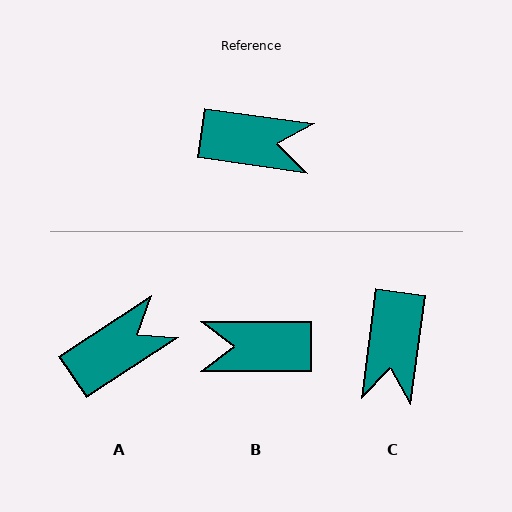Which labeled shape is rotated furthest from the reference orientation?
B, about 172 degrees away.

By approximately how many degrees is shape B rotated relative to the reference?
Approximately 172 degrees clockwise.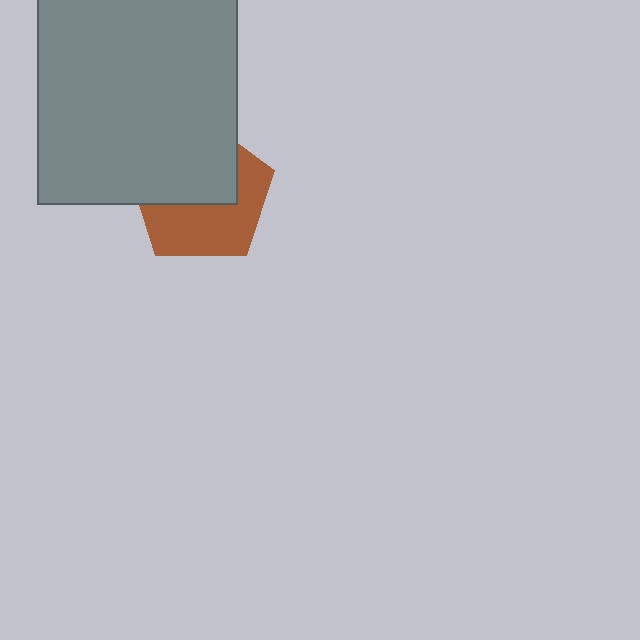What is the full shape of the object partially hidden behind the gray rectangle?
The partially hidden object is a brown pentagon.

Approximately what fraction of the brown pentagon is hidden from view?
Roughly 50% of the brown pentagon is hidden behind the gray rectangle.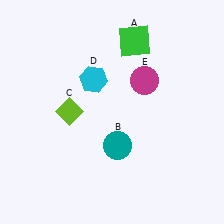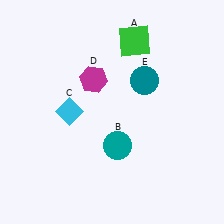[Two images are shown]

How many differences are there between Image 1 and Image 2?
There are 3 differences between the two images.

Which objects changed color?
C changed from lime to cyan. D changed from cyan to magenta. E changed from magenta to teal.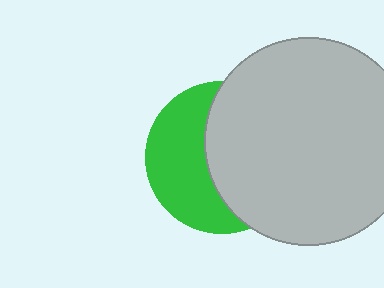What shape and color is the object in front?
The object in front is a light gray circle.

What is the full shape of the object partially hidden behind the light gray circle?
The partially hidden object is a green circle.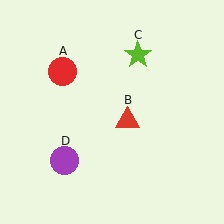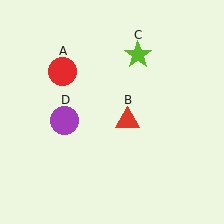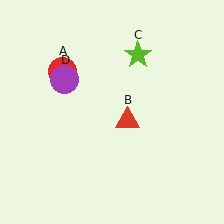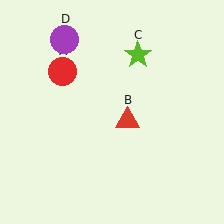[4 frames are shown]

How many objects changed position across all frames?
1 object changed position: purple circle (object D).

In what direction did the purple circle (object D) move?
The purple circle (object D) moved up.